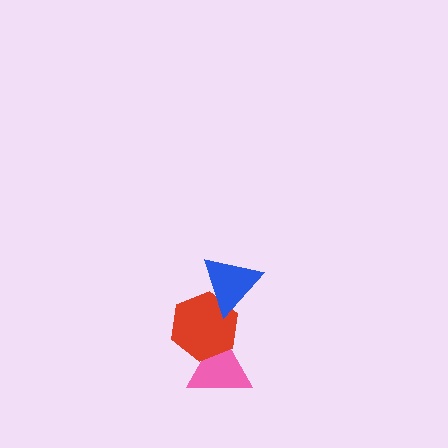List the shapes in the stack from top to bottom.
From top to bottom: the blue triangle, the red hexagon, the pink triangle.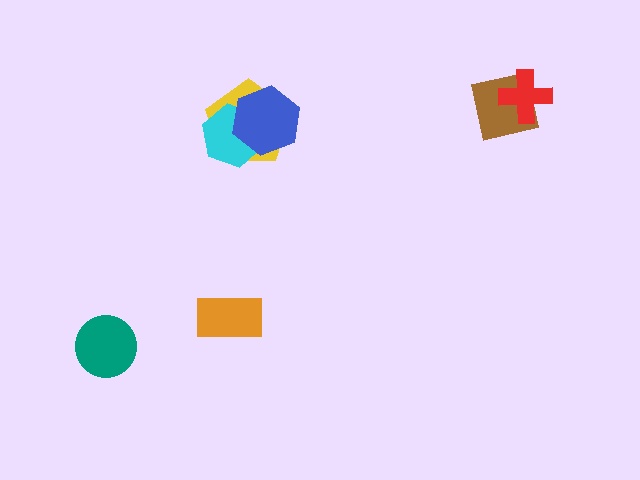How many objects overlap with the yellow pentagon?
2 objects overlap with the yellow pentagon.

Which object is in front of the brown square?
The red cross is in front of the brown square.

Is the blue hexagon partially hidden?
No, no other shape covers it.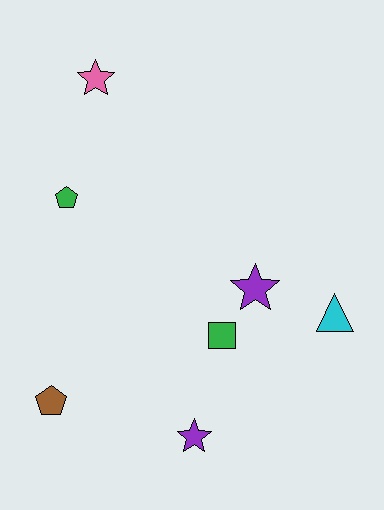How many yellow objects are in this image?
There are no yellow objects.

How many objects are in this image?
There are 7 objects.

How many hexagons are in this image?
There are no hexagons.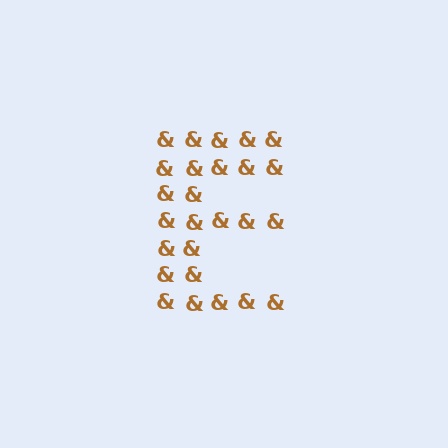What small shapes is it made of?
It is made of small ampersands.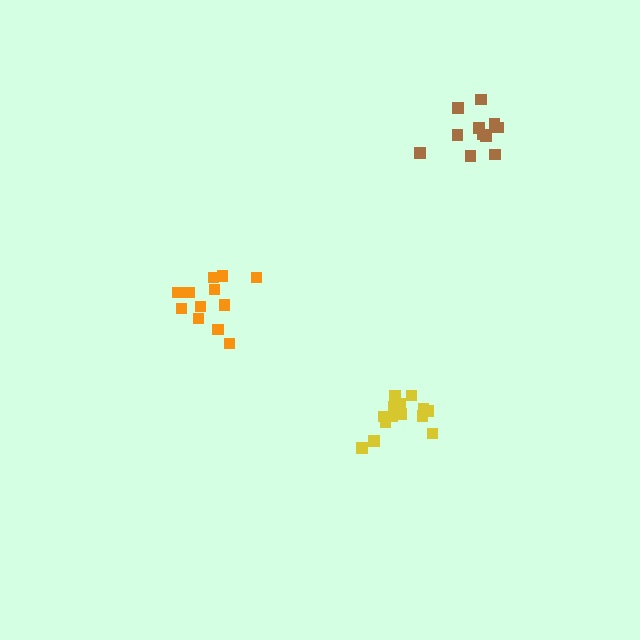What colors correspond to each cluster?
The clusters are colored: yellow, orange, brown.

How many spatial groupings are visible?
There are 3 spatial groupings.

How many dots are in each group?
Group 1: 14 dots, Group 2: 12 dots, Group 3: 11 dots (37 total).